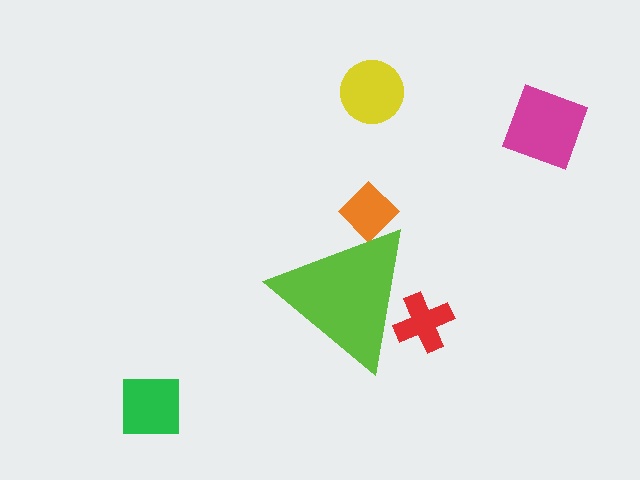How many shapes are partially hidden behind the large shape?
2 shapes are partially hidden.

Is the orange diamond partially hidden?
Yes, the orange diamond is partially hidden behind the lime triangle.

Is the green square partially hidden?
No, the green square is fully visible.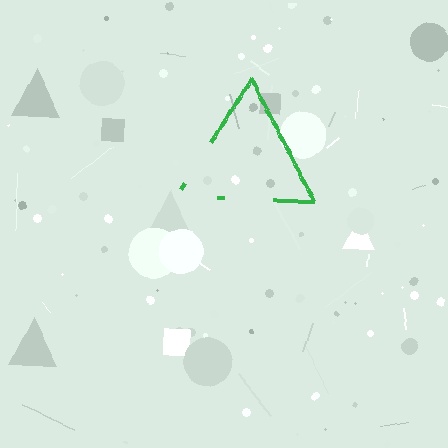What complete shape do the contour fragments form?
The contour fragments form a triangle.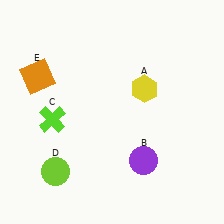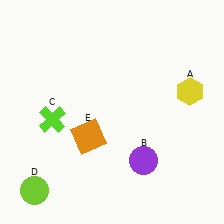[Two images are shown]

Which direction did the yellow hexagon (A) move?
The yellow hexagon (A) moved right.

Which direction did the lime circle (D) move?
The lime circle (D) moved left.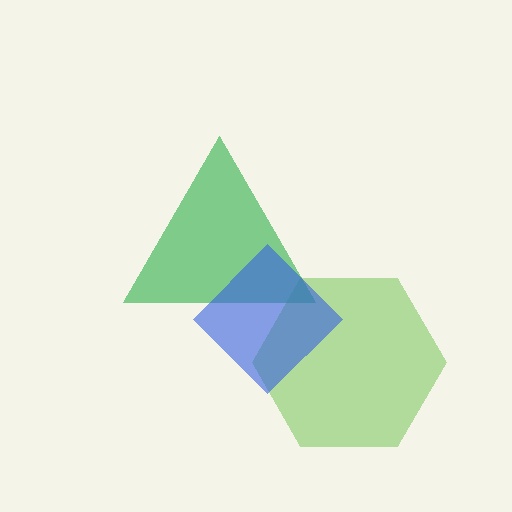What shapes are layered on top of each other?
The layered shapes are: a lime hexagon, a green triangle, a blue diamond.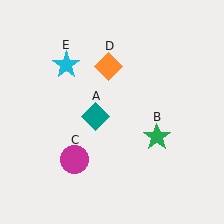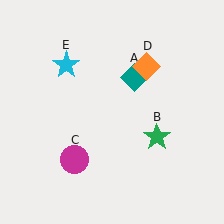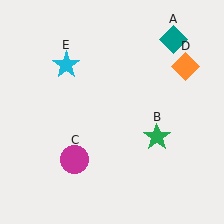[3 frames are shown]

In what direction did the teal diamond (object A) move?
The teal diamond (object A) moved up and to the right.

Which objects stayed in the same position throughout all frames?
Green star (object B) and magenta circle (object C) and cyan star (object E) remained stationary.